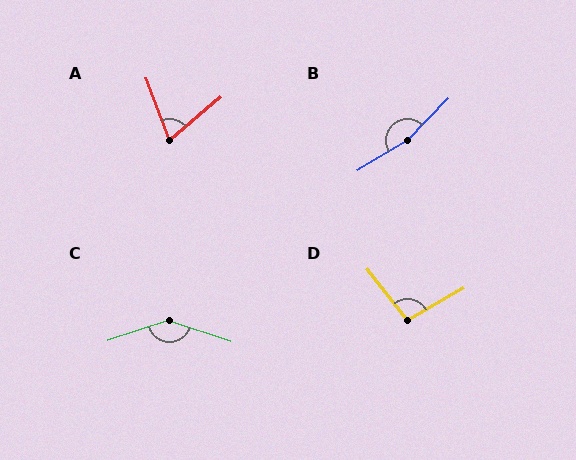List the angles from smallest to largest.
A (71°), D (98°), C (143°), B (166°).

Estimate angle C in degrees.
Approximately 143 degrees.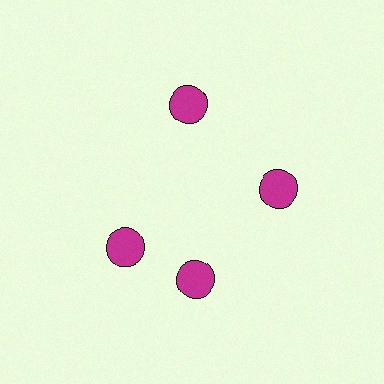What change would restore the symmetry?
The symmetry would be restored by rotating it back into even spacing with its neighbors so that all 4 circles sit at equal angles and equal distance from the center.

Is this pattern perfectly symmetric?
No. The 4 magenta circles are arranged in a ring, but one element near the 9 o'clock position is rotated out of alignment along the ring, breaking the 4-fold rotational symmetry.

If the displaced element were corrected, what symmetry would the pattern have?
It would have 4-fold rotational symmetry — the pattern would map onto itself every 90 degrees.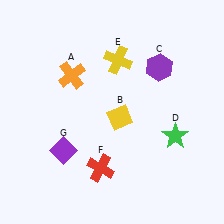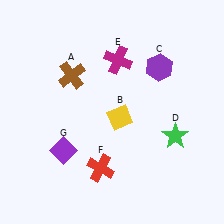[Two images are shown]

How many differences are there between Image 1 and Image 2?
There are 2 differences between the two images.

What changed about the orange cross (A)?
In Image 1, A is orange. In Image 2, it changed to brown.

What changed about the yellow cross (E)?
In Image 1, E is yellow. In Image 2, it changed to magenta.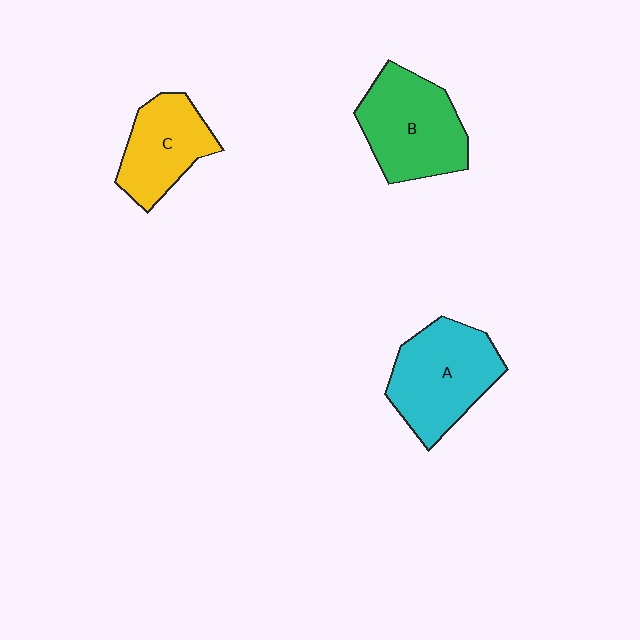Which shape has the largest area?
Shape A (cyan).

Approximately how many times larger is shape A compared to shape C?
Approximately 1.3 times.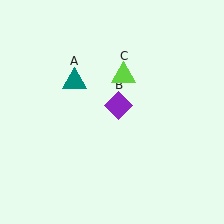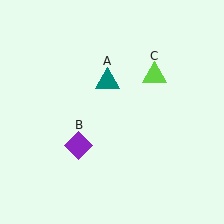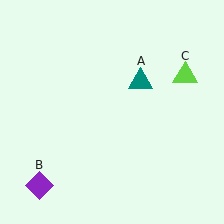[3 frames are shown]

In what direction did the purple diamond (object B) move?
The purple diamond (object B) moved down and to the left.